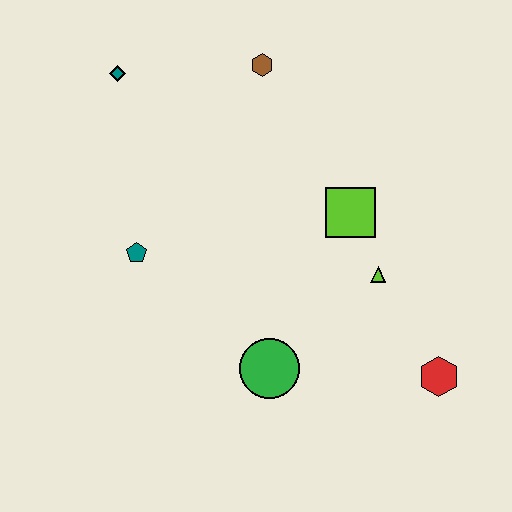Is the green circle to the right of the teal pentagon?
Yes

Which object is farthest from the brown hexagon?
The red hexagon is farthest from the brown hexagon.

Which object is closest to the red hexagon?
The lime triangle is closest to the red hexagon.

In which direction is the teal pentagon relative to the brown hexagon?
The teal pentagon is below the brown hexagon.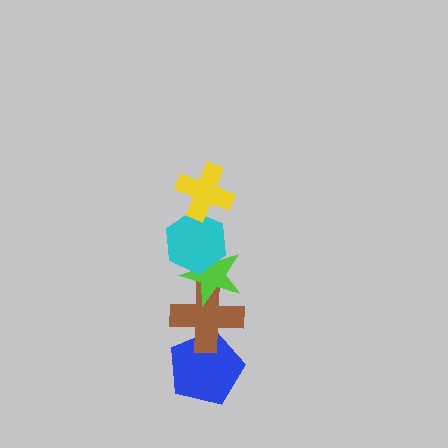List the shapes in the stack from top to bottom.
From top to bottom: the yellow cross, the cyan hexagon, the lime star, the brown cross, the blue pentagon.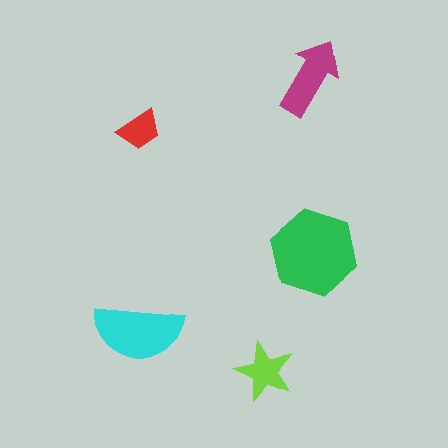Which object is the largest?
The green hexagon.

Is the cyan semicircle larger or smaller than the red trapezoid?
Larger.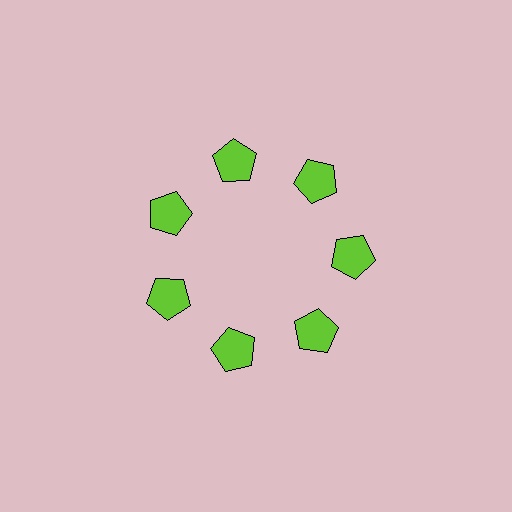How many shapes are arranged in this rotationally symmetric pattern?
There are 7 shapes, arranged in 7 groups of 1.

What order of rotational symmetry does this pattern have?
This pattern has 7-fold rotational symmetry.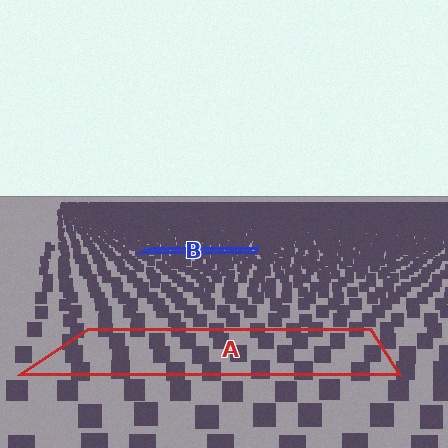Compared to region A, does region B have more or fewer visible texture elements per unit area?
Region B has more texture elements per unit area — they are packed more densely because it is farther away.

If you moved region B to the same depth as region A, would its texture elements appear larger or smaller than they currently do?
They would appear larger. At a closer depth, the same texture elements are projected at a bigger on-screen size.